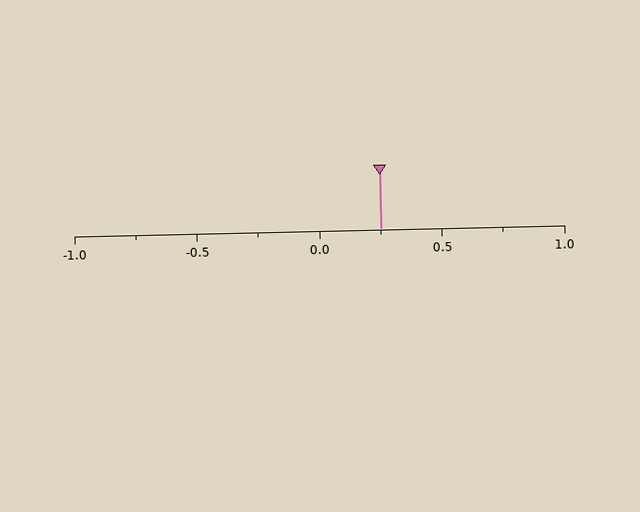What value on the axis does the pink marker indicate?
The marker indicates approximately 0.25.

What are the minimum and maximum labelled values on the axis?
The axis runs from -1.0 to 1.0.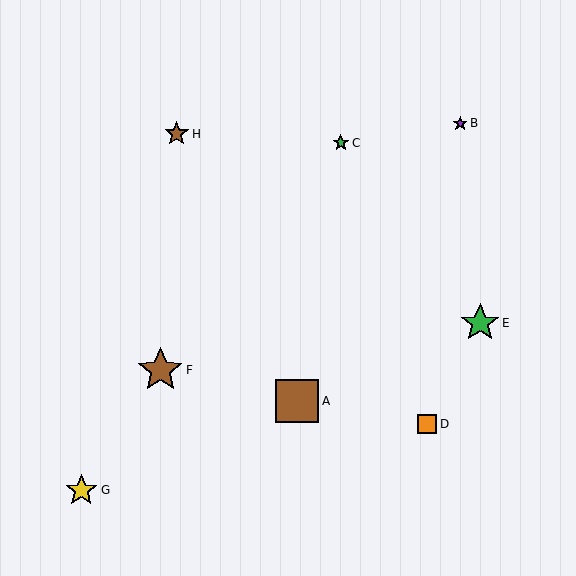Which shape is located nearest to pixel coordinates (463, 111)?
The purple star (labeled B) at (460, 123) is nearest to that location.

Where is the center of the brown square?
The center of the brown square is at (297, 401).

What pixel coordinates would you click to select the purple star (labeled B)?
Click at (460, 123) to select the purple star B.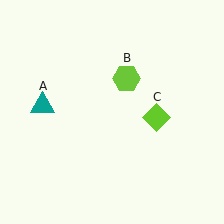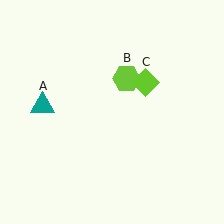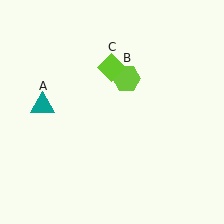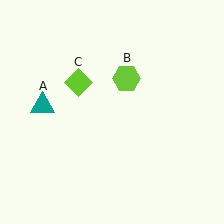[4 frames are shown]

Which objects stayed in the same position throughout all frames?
Teal triangle (object A) and lime hexagon (object B) remained stationary.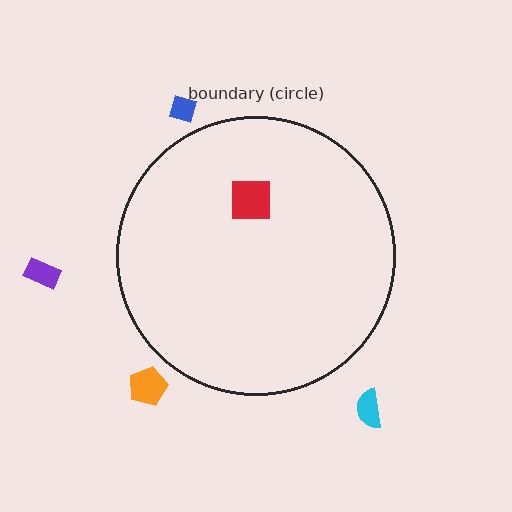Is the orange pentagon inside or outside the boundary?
Outside.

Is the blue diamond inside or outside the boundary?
Outside.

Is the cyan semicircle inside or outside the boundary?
Outside.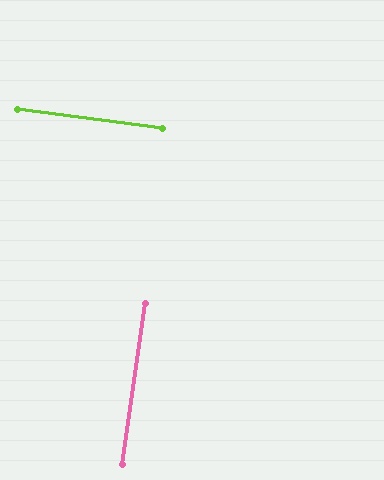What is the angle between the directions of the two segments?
Approximately 90 degrees.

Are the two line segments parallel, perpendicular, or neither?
Perpendicular — they meet at approximately 90°.